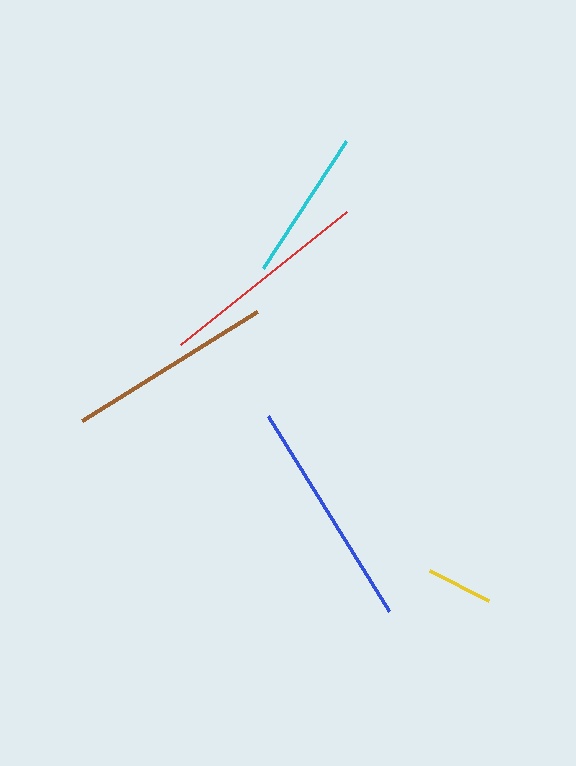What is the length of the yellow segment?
The yellow segment is approximately 66 pixels long.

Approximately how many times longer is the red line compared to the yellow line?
The red line is approximately 3.2 times the length of the yellow line.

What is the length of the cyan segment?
The cyan segment is approximately 152 pixels long.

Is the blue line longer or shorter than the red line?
The blue line is longer than the red line.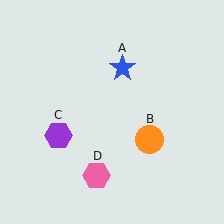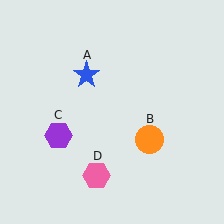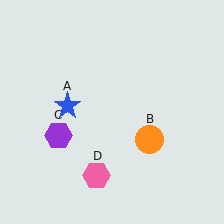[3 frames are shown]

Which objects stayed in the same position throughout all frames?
Orange circle (object B) and purple hexagon (object C) and pink hexagon (object D) remained stationary.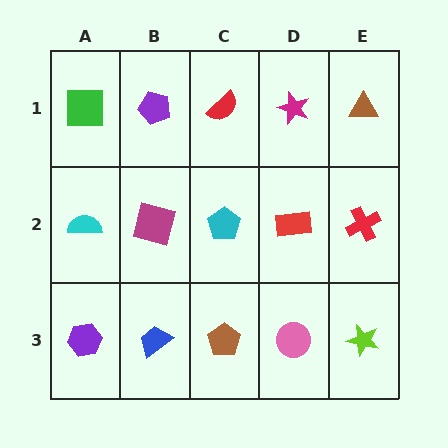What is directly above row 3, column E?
A red cross.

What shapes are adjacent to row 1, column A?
A cyan semicircle (row 2, column A), a purple pentagon (row 1, column B).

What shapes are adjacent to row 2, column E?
A brown triangle (row 1, column E), a lime star (row 3, column E), a red rectangle (row 2, column D).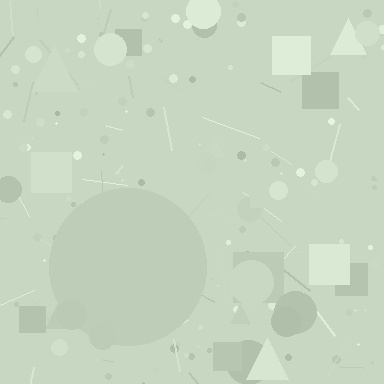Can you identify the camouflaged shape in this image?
The camouflaged shape is a circle.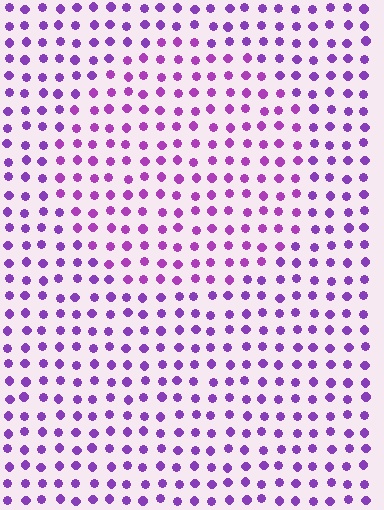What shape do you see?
I see a circle.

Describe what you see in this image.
The image is filled with small purple elements in a uniform arrangement. A circle-shaped region is visible where the elements are tinted to a slightly different hue, forming a subtle color boundary.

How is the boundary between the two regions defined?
The boundary is defined purely by a slight shift in hue (about 18 degrees). Spacing, size, and orientation are identical on both sides.